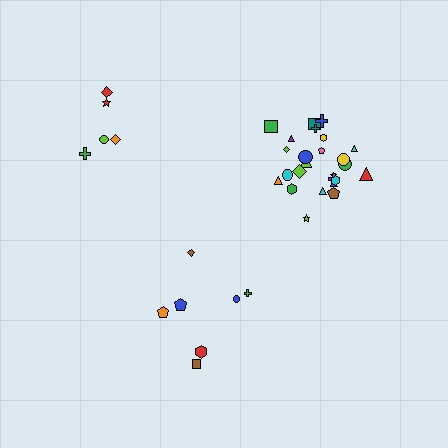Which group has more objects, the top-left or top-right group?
The top-right group.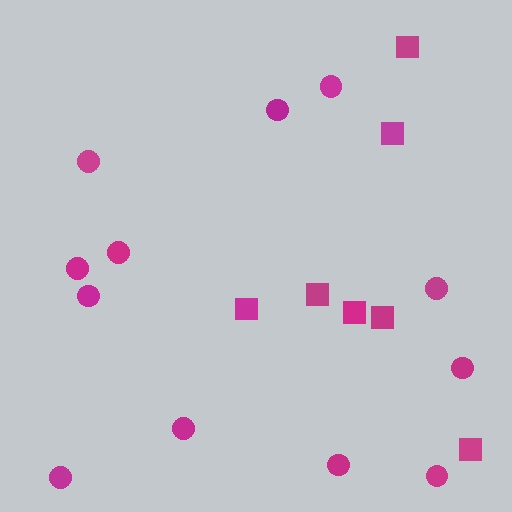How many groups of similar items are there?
There are 2 groups: one group of squares (7) and one group of circles (12).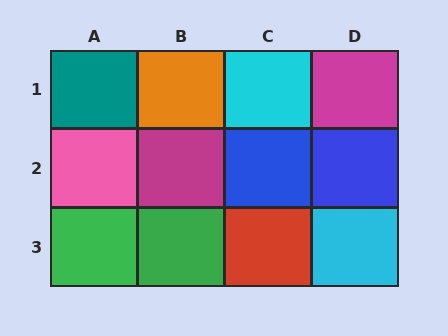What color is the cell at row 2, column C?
Blue.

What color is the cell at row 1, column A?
Teal.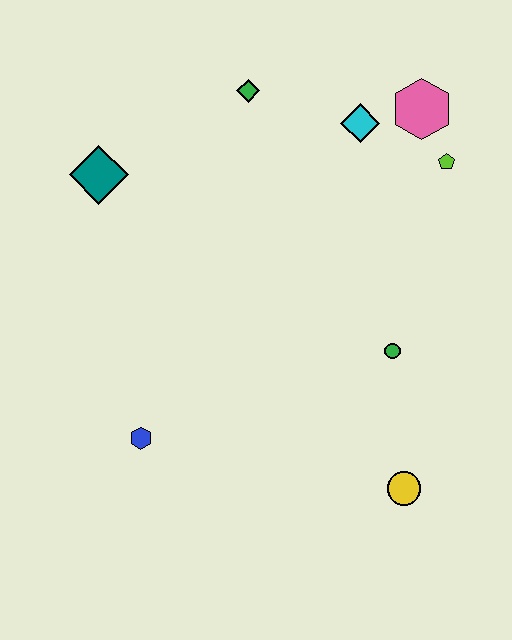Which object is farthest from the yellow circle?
The teal diamond is farthest from the yellow circle.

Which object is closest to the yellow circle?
The green circle is closest to the yellow circle.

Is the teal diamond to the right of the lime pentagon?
No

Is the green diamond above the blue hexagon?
Yes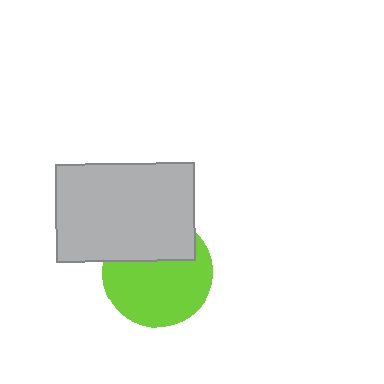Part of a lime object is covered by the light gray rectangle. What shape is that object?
It is a circle.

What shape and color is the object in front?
The object in front is a light gray rectangle.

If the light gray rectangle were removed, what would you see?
You would see the complete lime circle.